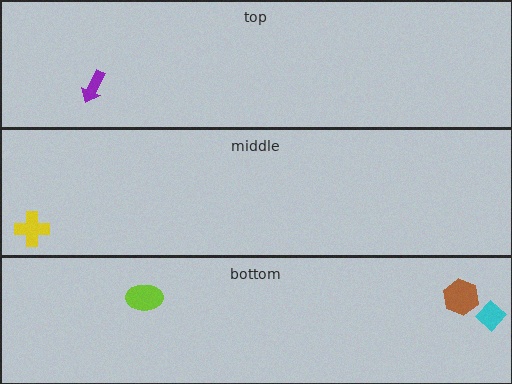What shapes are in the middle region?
The yellow cross.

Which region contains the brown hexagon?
The bottom region.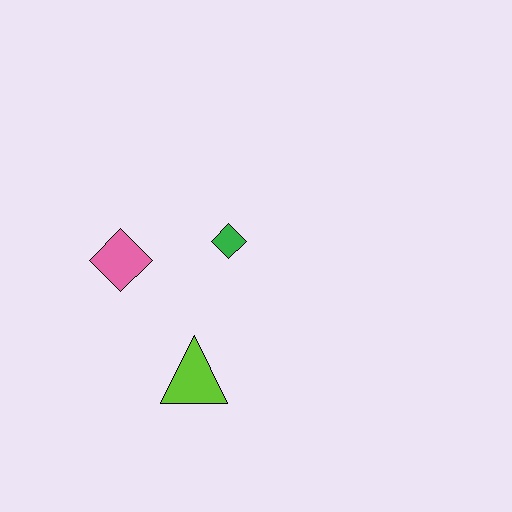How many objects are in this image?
There are 3 objects.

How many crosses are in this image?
There are no crosses.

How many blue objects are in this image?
There are no blue objects.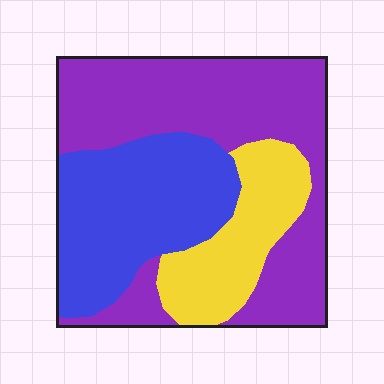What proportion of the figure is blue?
Blue covers around 30% of the figure.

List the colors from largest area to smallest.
From largest to smallest: purple, blue, yellow.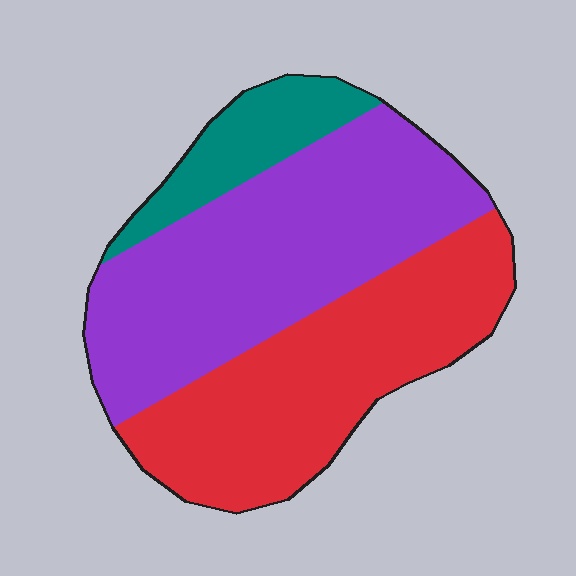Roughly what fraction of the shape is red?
Red covers around 40% of the shape.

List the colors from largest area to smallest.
From largest to smallest: purple, red, teal.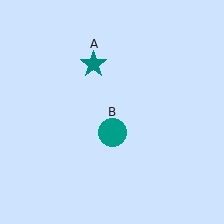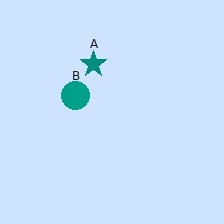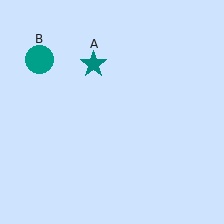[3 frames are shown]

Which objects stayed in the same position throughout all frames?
Teal star (object A) remained stationary.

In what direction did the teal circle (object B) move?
The teal circle (object B) moved up and to the left.